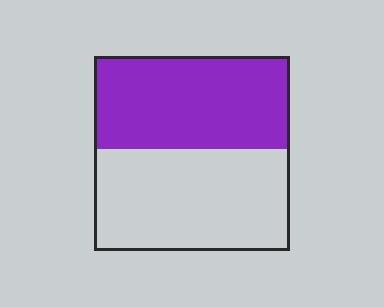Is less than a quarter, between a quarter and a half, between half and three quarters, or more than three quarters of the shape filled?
Between a quarter and a half.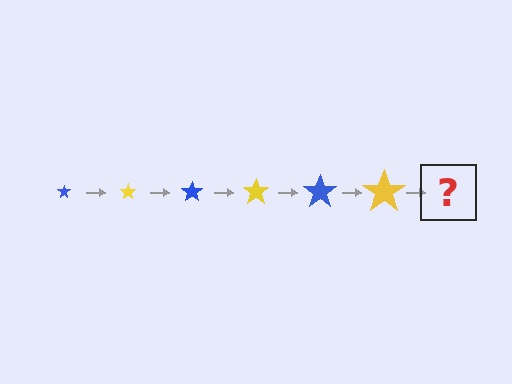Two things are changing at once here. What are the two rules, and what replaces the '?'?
The two rules are that the star grows larger each step and the color cycles through blue and yellow. The '?' should be a blue star, larger than the previous one.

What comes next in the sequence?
The next element should be a blue star, larger than the previous one.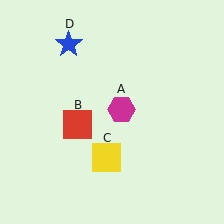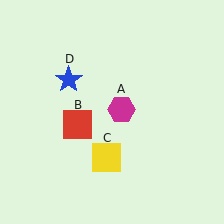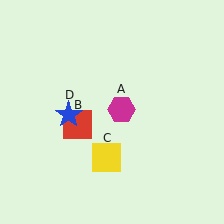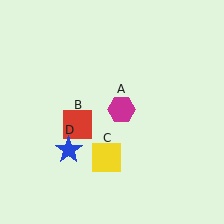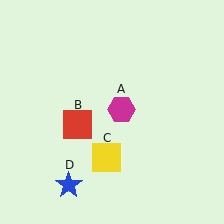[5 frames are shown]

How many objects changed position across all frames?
1 object changed position: blue star (object D).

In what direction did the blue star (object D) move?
The blue star (object D) moved down.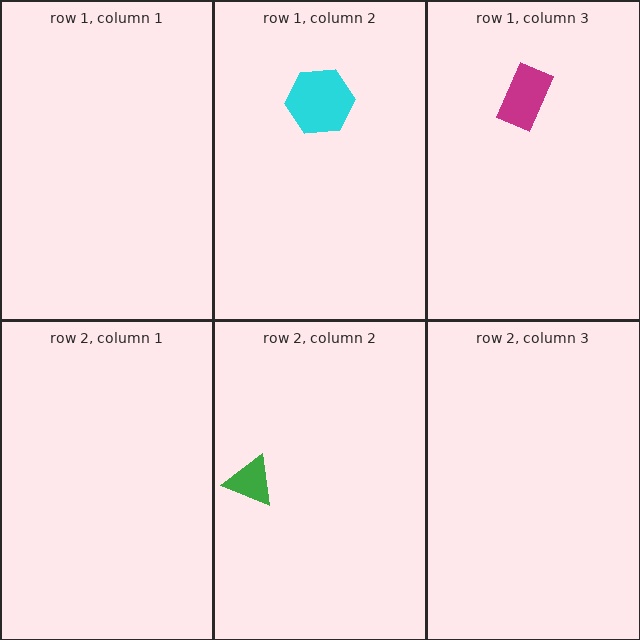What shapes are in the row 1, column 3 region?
The magenta rectangle.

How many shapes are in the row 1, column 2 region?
1.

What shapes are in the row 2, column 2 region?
The green triangle.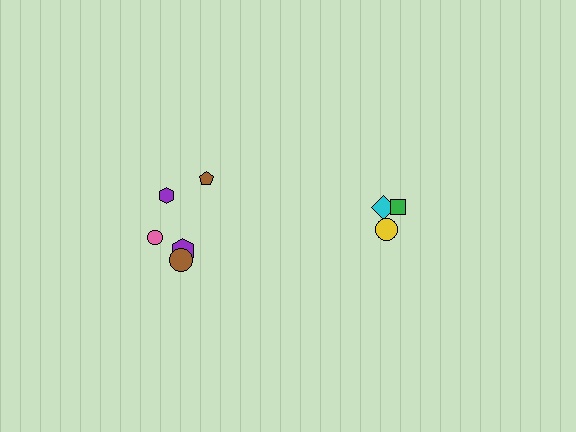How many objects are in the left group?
There are 5 objects.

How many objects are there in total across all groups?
There are 8 objects.